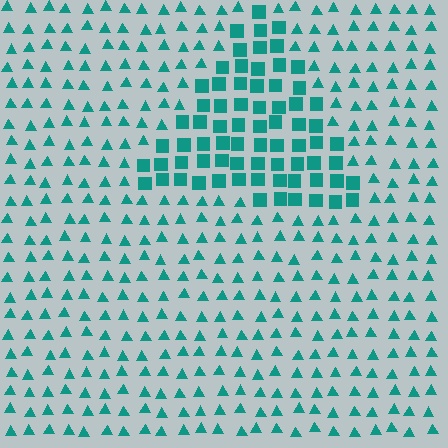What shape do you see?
I see a triangle.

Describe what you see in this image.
The image is filled with small teal elements arranged in a uniform grid. A triangle-shaped region contains squares, while the surrounding area contains triangles. The boundary is defined purely by the change in element shape.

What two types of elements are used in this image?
The image uses squares inside the triangle region and triangles outside it.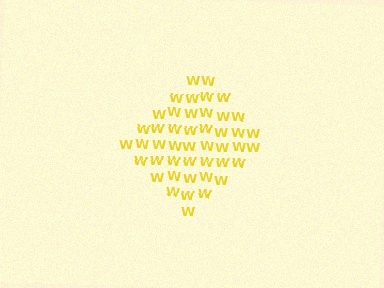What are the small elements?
The small elements are letter W's.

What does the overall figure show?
The overall figure shows a diamond.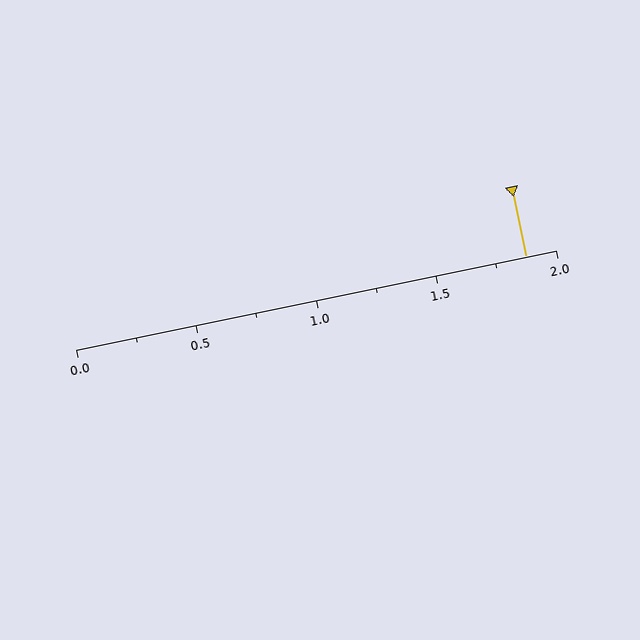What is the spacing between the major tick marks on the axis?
The major ticks are spaced 0.5 apart.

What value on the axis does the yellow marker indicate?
The marker indicates approximately 1.88.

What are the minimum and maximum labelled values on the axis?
The axis runs from 0.0 to 2.0.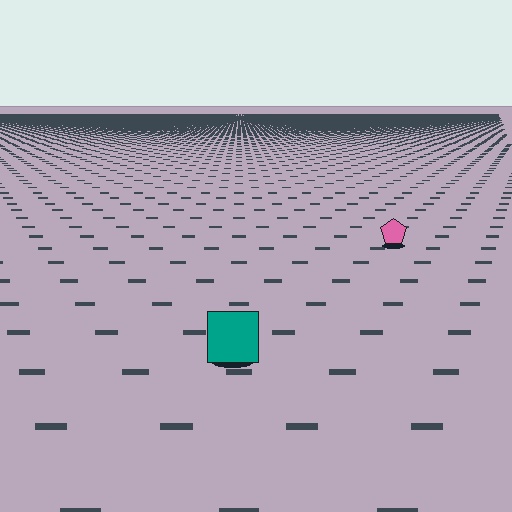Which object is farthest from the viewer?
The pink pentagon is farthest from the viewer. It appears smaller and the ground texture around it is denser.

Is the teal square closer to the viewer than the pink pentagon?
Yes. The teal square is closer — you can tell from the texture gradient: the ground texture is coarser near it.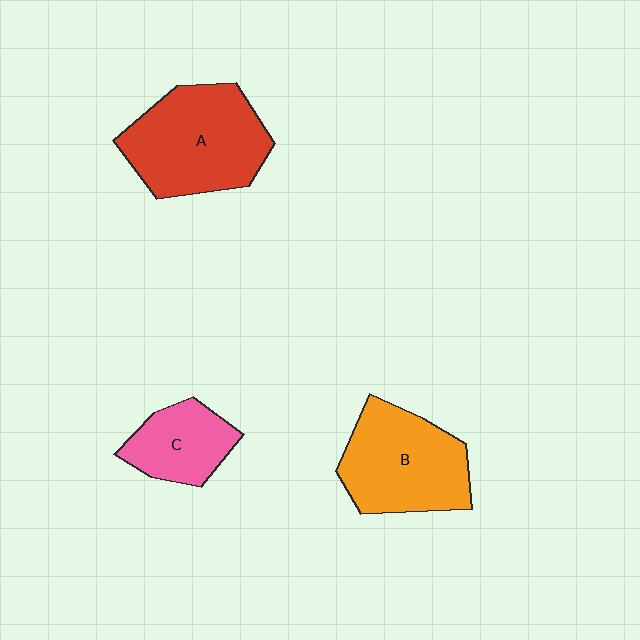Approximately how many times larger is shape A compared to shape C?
Approximately 1.9 times.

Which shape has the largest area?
Shape A (red).